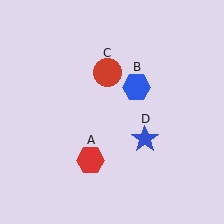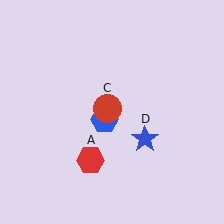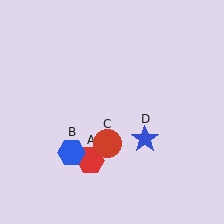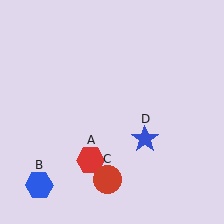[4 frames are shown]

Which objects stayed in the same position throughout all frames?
Red hexagon (object A) and blue star (object D) remained stationary.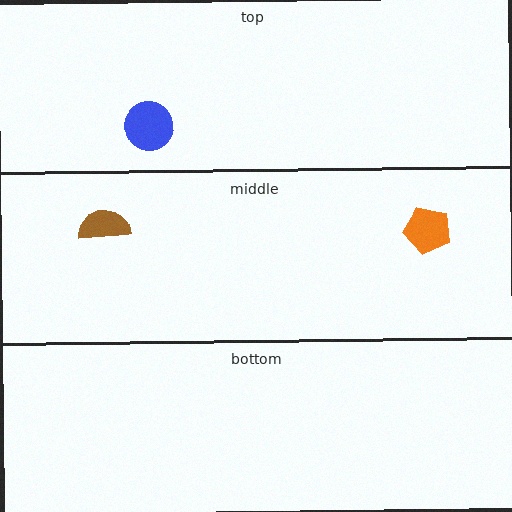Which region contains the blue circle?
The top region.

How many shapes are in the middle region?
2.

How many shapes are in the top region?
1.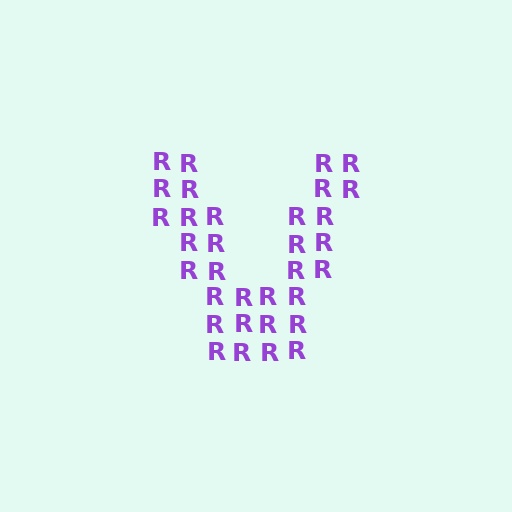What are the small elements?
The small elements are letter R's.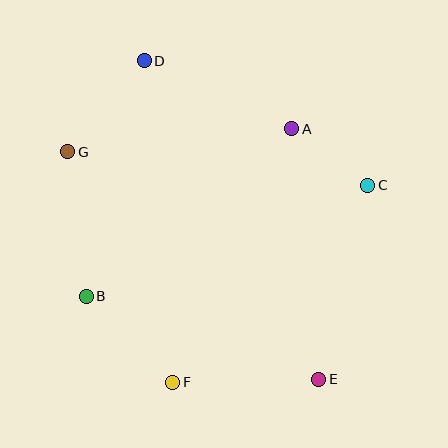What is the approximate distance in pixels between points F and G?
The distance between F and G is approximately 253 pixels.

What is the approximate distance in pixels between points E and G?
The distance between E and G is approximately 339 pixels.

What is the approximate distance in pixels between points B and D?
The distance between B and D is approximately 243 pixels.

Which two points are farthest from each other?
Points D and E are farthest from each other.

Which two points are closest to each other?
Points A and C are closest to each other.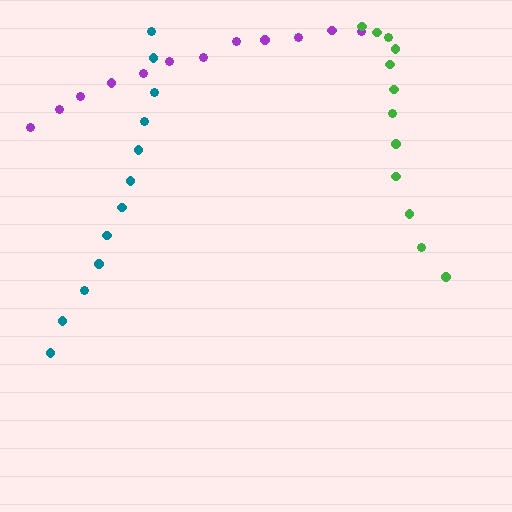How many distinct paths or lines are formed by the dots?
There are 3 distinct paths.